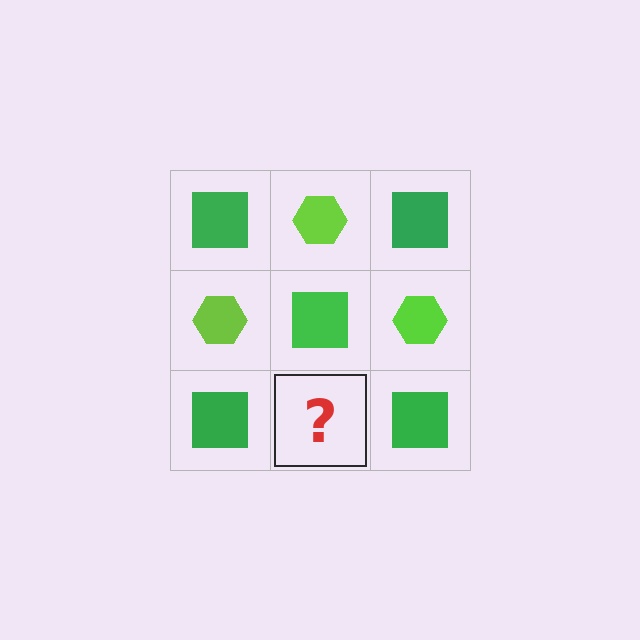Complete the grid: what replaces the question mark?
The question mark should be replaced with a lime hexagon.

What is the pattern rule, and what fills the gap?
The rule is that it alternates green square and lime hexagon in a checkerboard pattern. The gap should be filled with a lime hexagon.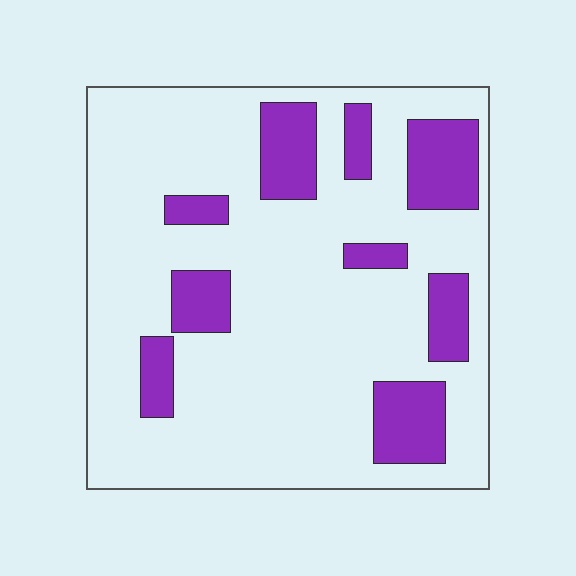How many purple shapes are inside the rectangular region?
9.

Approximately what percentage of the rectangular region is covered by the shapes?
Approximately 20%.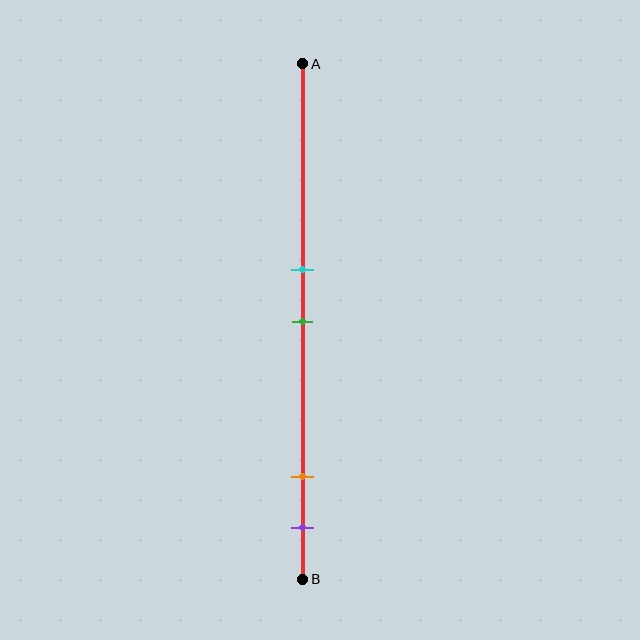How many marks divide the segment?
There are 4 marks dividing the segment.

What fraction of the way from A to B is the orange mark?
The orange mark is approximately 80% (0.8) of the way from A to B.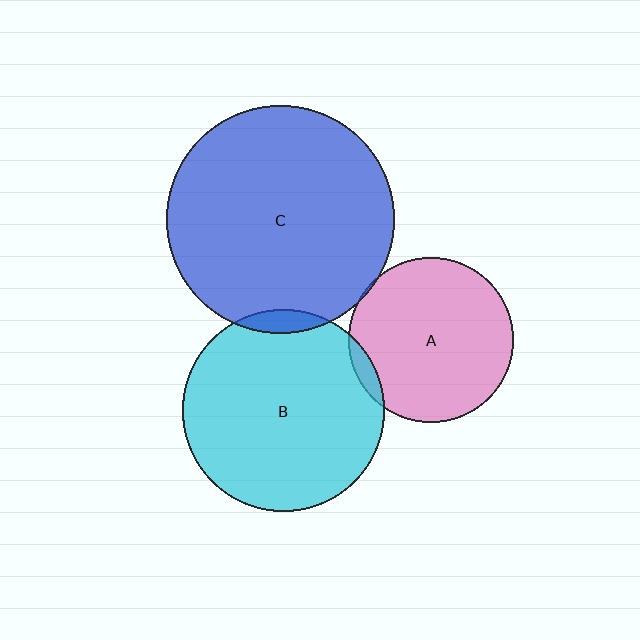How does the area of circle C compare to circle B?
Approximately 1.3 times.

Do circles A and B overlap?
Yes.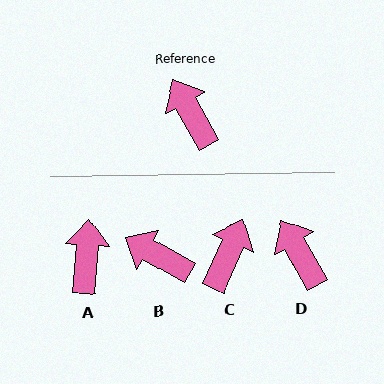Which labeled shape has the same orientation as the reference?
D.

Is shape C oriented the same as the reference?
No, it is off by about 53 degrees.